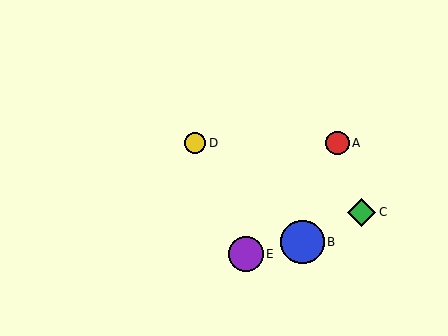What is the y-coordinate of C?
Object C is at y≈212.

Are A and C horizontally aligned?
No, A is at y≈143 and C is at y≈212.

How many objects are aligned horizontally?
2 objects (A, D) are aligned horizontally.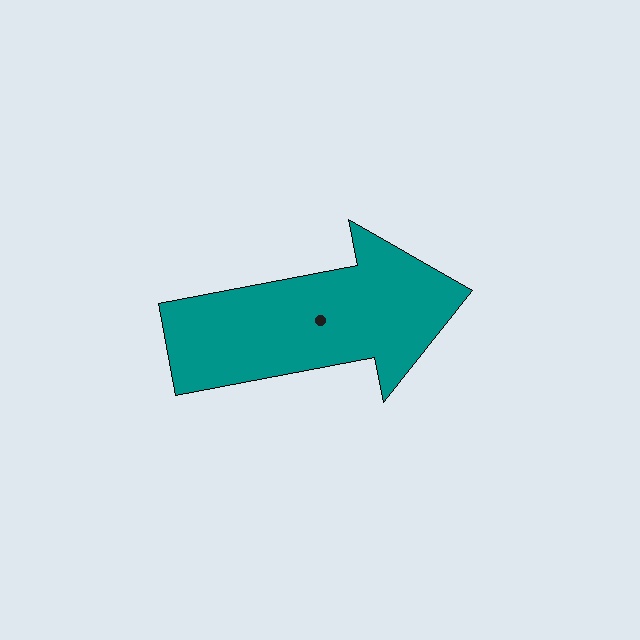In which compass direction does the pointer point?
East.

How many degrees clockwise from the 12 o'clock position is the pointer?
Approximately 79 degrees.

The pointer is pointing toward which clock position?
Roughly 3 o'clock.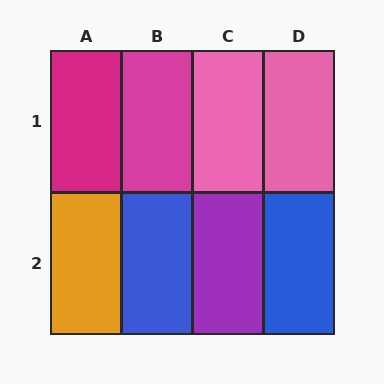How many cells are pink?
2 cells are pink.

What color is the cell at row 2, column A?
Orange.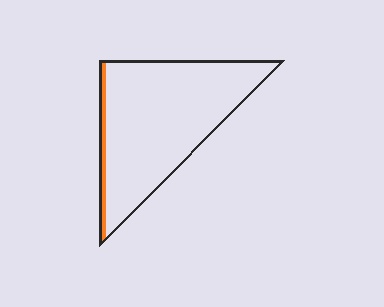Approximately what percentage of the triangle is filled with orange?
Approximately 5%.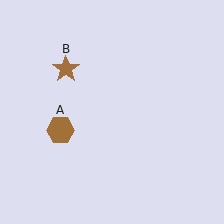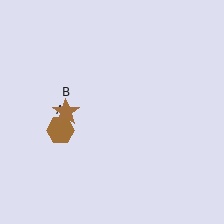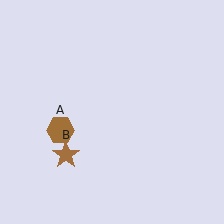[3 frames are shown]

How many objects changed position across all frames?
1 object changed position: brown star (object B).